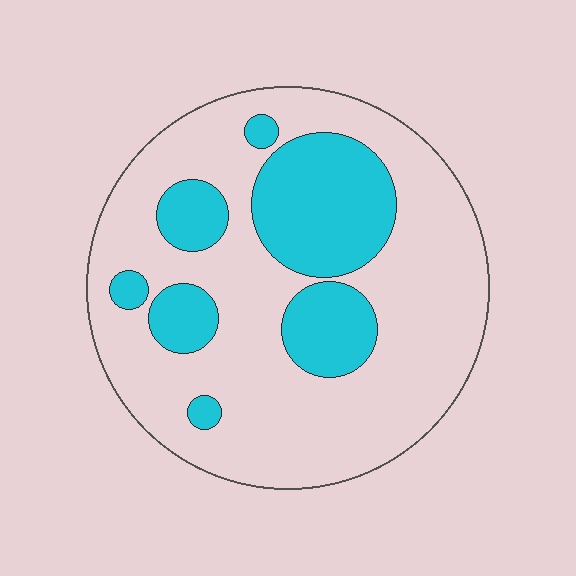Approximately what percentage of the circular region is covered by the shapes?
Approximately 30%.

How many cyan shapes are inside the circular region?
7.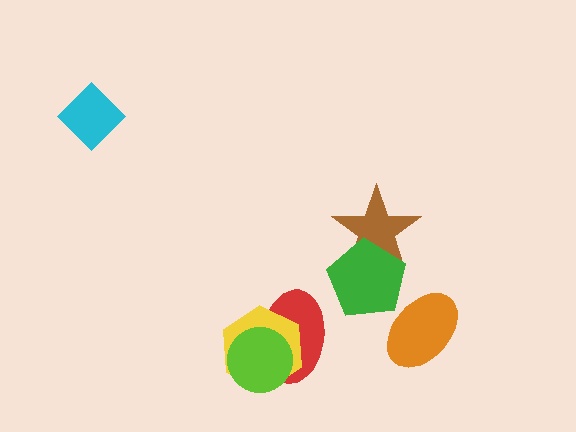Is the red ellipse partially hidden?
Yes, it is partially covered by another shape.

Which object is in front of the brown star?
The green pentagon is in front of the brown star.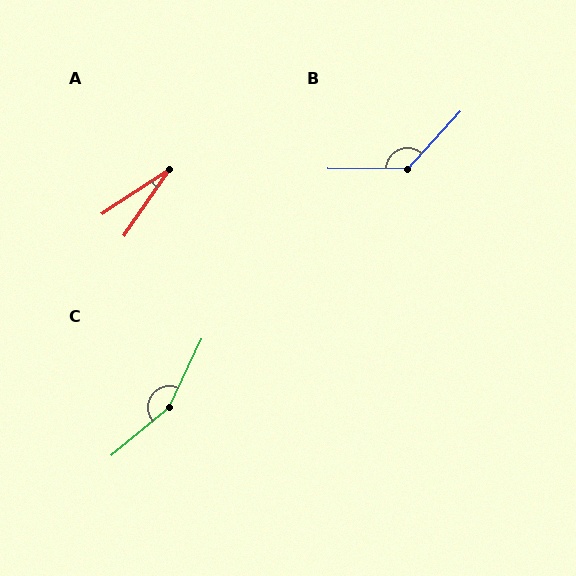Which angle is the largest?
C, at approximately 155 degrees.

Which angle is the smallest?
A, at approximately 22 degrees.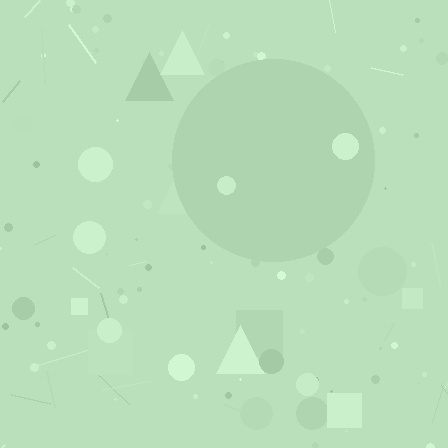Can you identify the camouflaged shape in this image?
The camouflaged shape is a circle.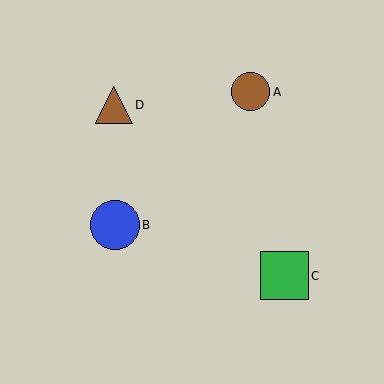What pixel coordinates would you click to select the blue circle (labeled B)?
Click at (115, 225) to select the blue circle B.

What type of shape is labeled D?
Shape D is a brown triangle.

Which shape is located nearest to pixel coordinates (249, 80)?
The brown circle (labeled A) at (251, 92) is nearest to that location.